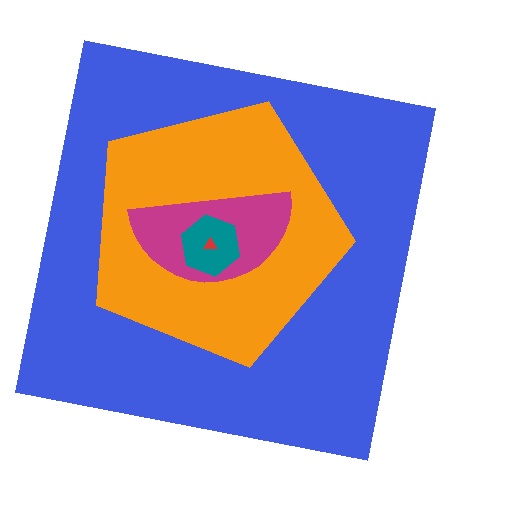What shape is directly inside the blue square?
The orange pentagon.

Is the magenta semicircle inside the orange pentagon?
Yes.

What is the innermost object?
The red triangle.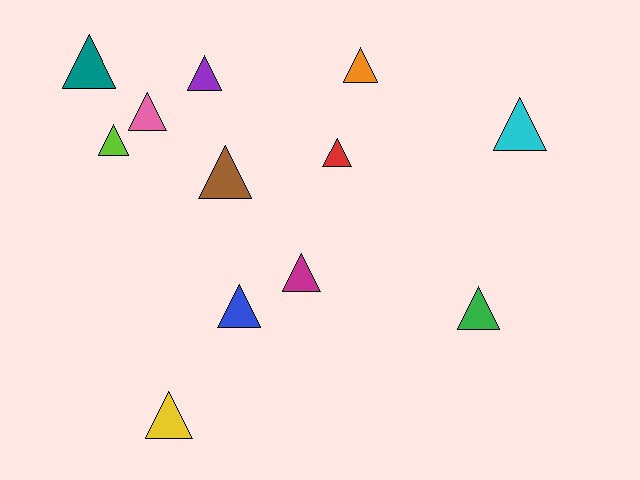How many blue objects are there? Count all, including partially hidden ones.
There is 1 blue object.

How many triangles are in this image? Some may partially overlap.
There are 12 triangles.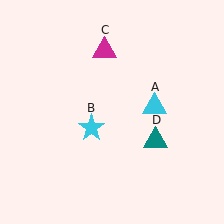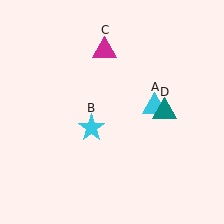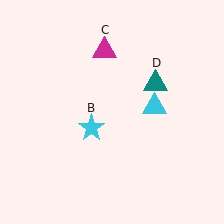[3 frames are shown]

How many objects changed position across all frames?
1 object changed position: teal triangle (object D).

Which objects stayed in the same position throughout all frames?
Cyan triangle (object A) and cyan star (object B) and magenta triangle (object C) remained stationary.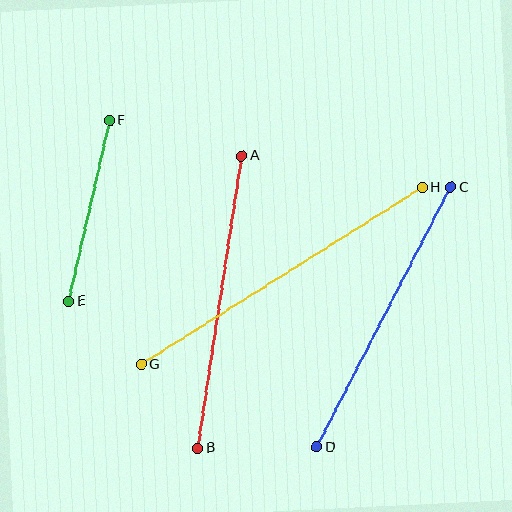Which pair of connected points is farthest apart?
Points G and H are farthest apart.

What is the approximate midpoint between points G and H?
The midpoint is at approximately (282, 276) pixels.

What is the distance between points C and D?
The distance is approximately 292 pixels.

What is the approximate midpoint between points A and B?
The midpoint is at approximately (220, 302) pixels.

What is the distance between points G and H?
The distance is approximately 332 pixels.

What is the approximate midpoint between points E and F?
The midpoint is at approximately (89, 211) pixels.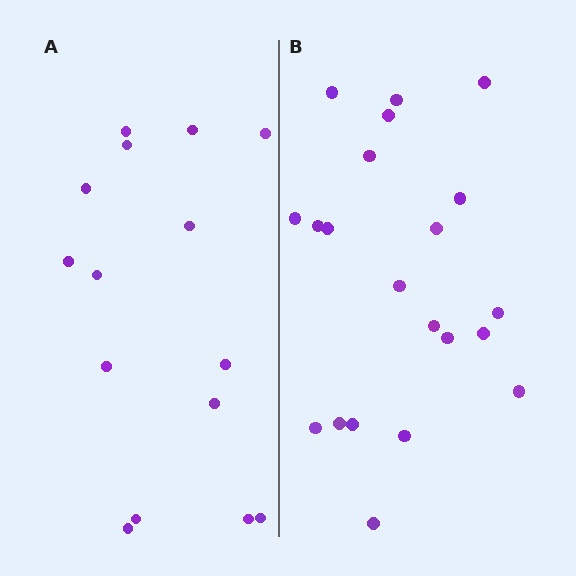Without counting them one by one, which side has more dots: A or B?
Region B (the right region) has more dots.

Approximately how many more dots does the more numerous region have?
Region B has about 6 more dots than region A.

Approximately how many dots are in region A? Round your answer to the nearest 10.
About 20 dots. (The exact count is 15, which rounds to 20.)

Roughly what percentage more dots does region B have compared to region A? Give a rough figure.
About 40% more.